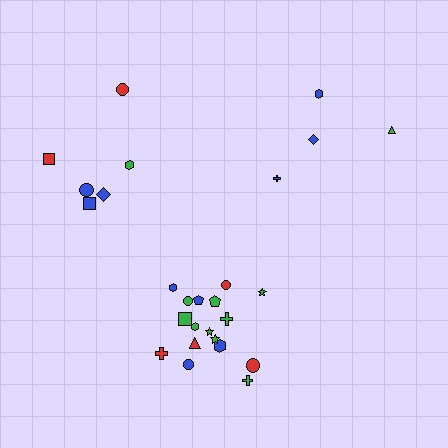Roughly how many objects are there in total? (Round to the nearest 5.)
Roughly 30 objects in total.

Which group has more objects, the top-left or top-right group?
The top-left group.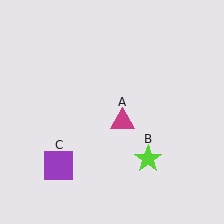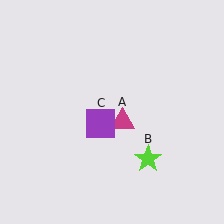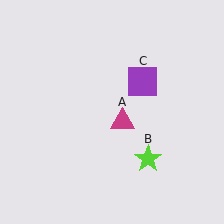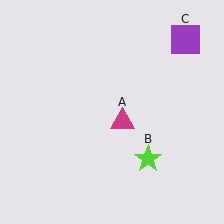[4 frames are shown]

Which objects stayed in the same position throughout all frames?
Magenta triangle (object A) and lime star (object B) remained stationary.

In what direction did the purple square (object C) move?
The purple square (object C) moved up and to the right.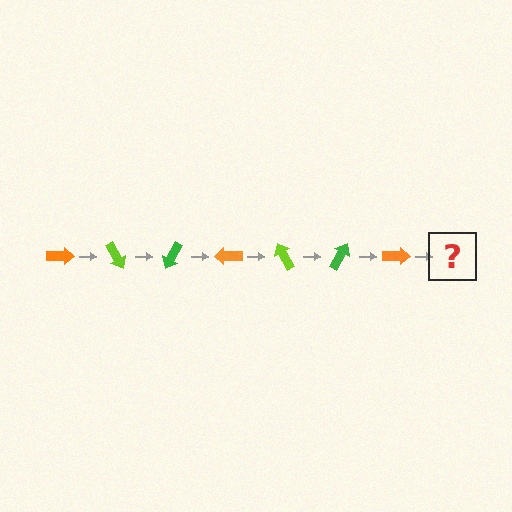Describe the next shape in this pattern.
It should be a lime arrow, rotated 420 degrees from the start.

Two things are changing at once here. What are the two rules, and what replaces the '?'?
The two rules are that it rotates 60 degrees each step and the color cycles through orange, lime, and green. The '?' should be a lime arrow, rotated 420 degrees from the start.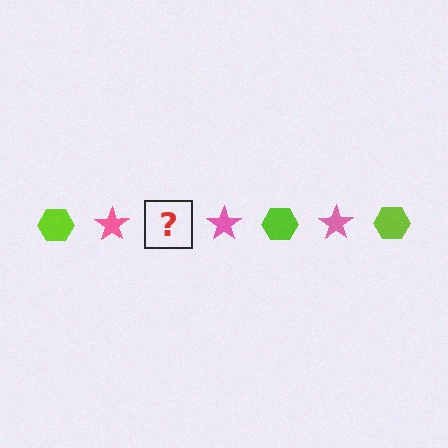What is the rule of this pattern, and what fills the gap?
The rule is that the pattern alternates between lime hexagon and pink star. The gap should be filled with a lime hexagon.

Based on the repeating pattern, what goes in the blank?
The blank should be a lime hexagon.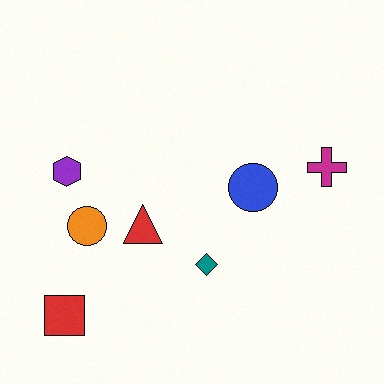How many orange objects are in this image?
There is 1 orange object.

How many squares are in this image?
There is 1 square.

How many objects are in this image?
There are 7 objects.